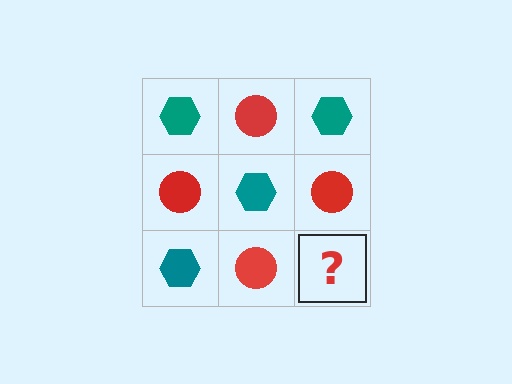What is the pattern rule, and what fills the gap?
The rule is that it alternates teal hexagon and red circle in a checkerboard pattern. The gap should be filled with a teal hexagon.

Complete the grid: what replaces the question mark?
The question mark should be replaced with a teal hexagon.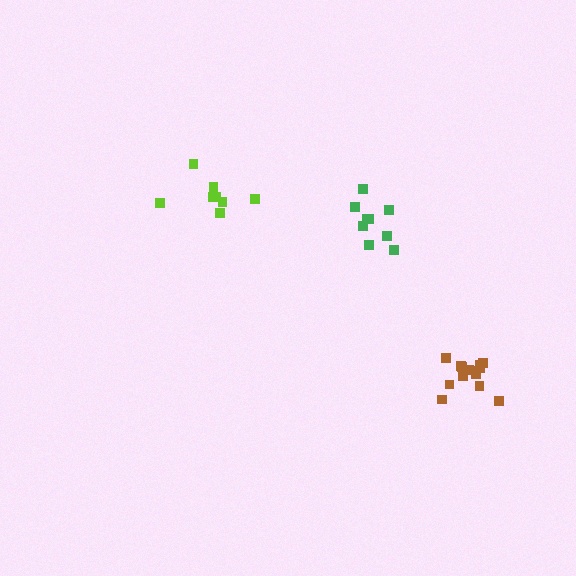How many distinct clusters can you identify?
There are 3 distinct clusters.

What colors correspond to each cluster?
The clusters are colored: brown, green, lime.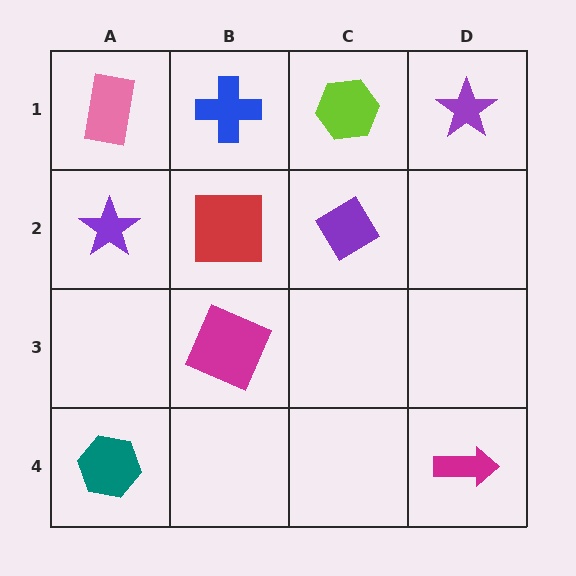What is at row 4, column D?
A magenta arrow.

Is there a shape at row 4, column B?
No, that cell is empty.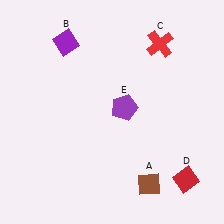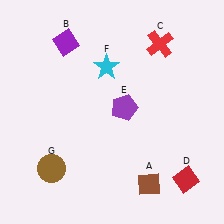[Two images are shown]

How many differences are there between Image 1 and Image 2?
There are 2 differences between the two images.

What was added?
A cyan star (F), a brown circle (G) were added in Image 2.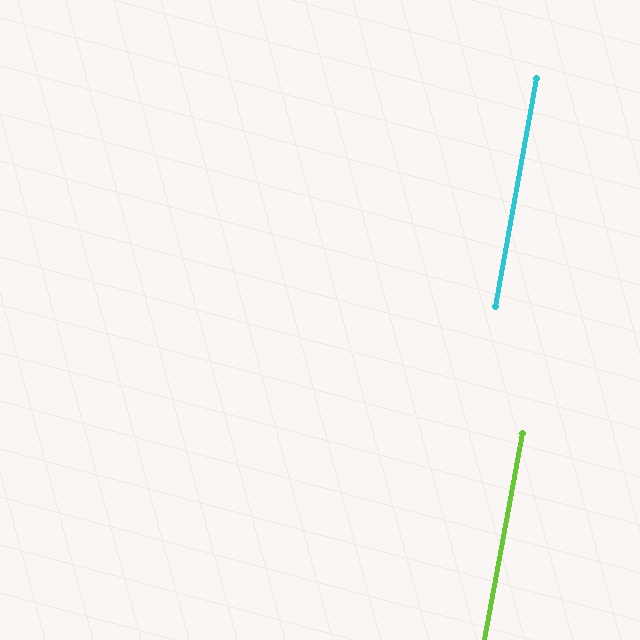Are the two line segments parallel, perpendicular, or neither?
Parallel — their directions differ by only 0.1°.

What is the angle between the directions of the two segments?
Approximately 0 degrees.